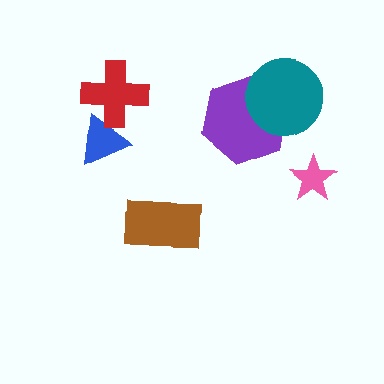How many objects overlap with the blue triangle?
1 object overlaps with the blue triangle.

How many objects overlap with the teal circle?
1 object overlaps with the teal circle.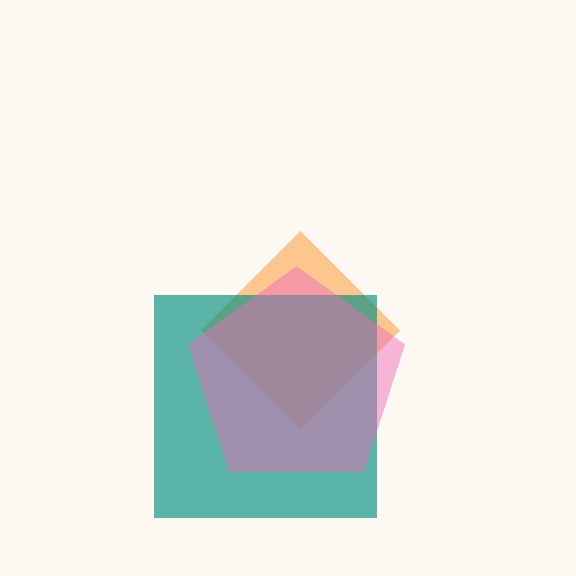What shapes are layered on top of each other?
The layered shapes are: an orange diamond, a teal square, a pink pentagon.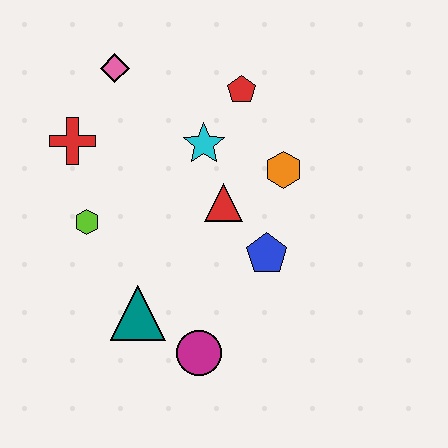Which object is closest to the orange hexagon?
The red triangle is closest to the orange hexagon.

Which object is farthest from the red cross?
The magenta circle is farthest from the red cross.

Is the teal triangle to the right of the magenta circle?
No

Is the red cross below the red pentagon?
Yes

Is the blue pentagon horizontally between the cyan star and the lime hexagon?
No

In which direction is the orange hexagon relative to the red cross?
The orange hexagon is to the right of the red cross.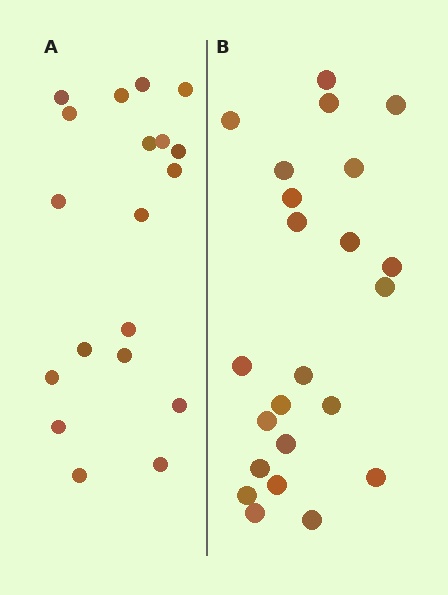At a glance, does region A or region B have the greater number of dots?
Region B (the right region) has more dots.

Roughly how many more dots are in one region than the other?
Region B has about 4 more dots than region A.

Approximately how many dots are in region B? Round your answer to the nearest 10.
About 20 dots. (The exact count is 23, which rounds to 20.)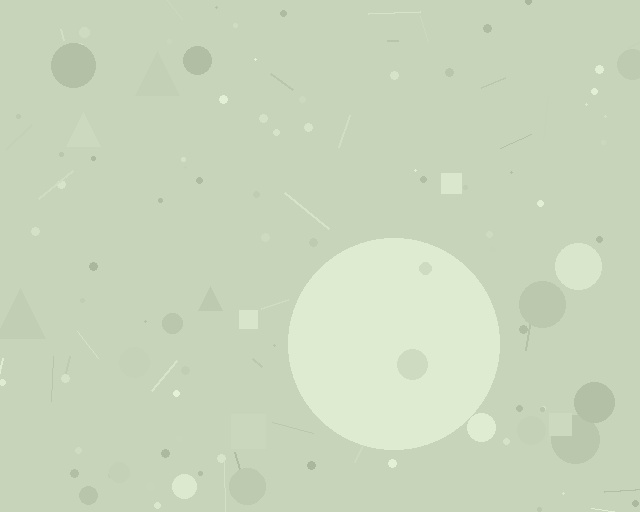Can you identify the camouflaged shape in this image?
The camouflaged shape is a circle.